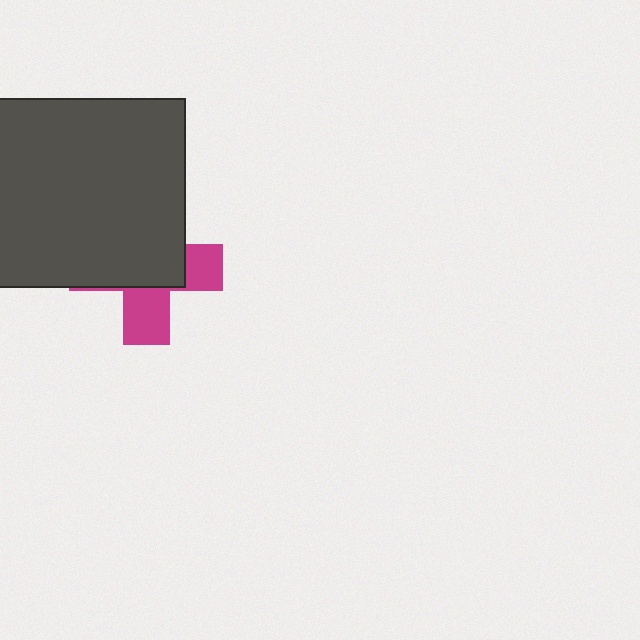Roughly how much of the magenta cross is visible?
A small part of it is visible (roughly 39%).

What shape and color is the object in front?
The object in front is a dark gray rectangle.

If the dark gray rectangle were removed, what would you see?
You would see the complete magenta cross.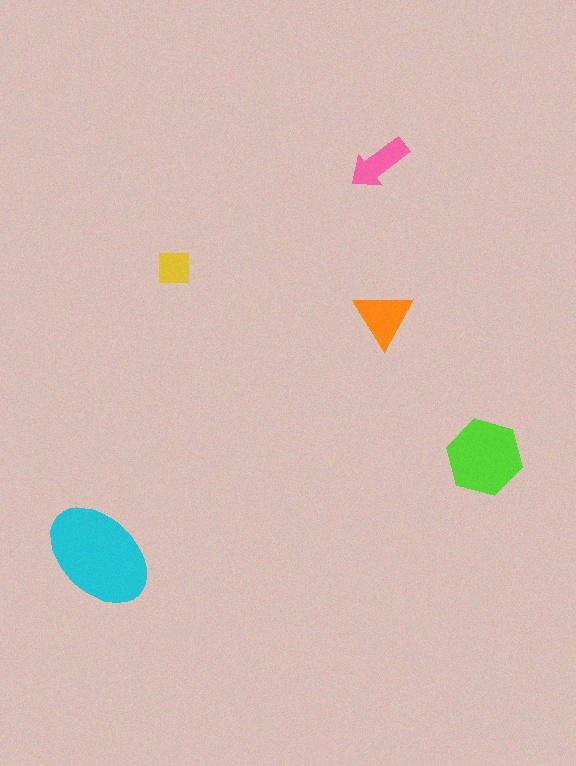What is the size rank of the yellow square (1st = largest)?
5th.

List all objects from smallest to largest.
The yellow square, the pink arrow, the orange triangle, the lime hexagon, the cyan ellipse.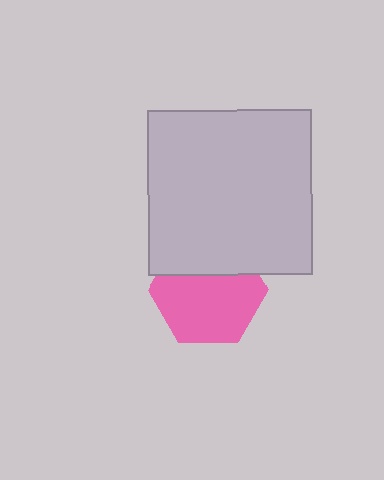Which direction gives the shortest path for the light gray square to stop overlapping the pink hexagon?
Moving up gives the shortest separation.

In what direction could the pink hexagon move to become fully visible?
The pink hexagon could move down. That would shift it out from behind the light gray square entirely.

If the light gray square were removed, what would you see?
You would see the complete pink hexagon.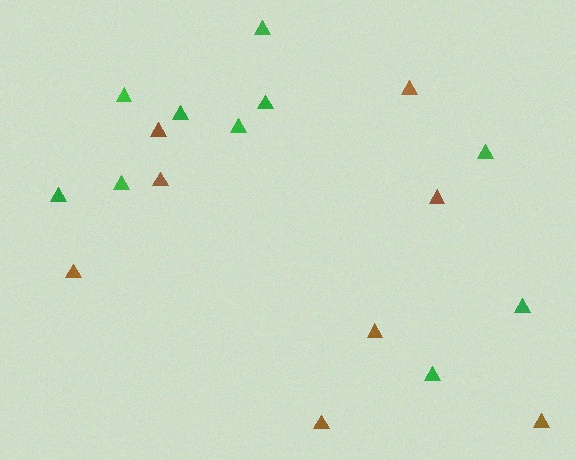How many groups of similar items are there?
There are 2 groups: one group of green triangles (10) and one group of brown triangles (8).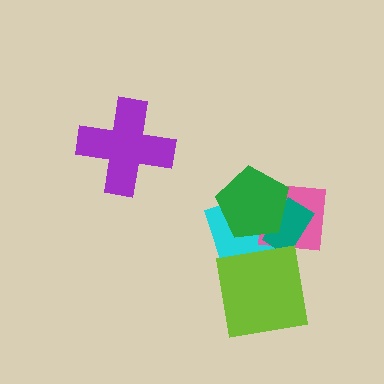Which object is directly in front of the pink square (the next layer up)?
The teal rectangle is directly in front of the pink square.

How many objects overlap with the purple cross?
0 objects overlap with the purple cross.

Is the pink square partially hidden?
Yes, it is partially covered by another shape.